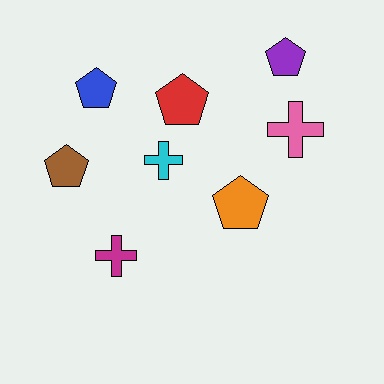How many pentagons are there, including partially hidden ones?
There are 5 pentagons.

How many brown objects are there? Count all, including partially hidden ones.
There is 1 brown object.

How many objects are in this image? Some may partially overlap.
There are 8 objects.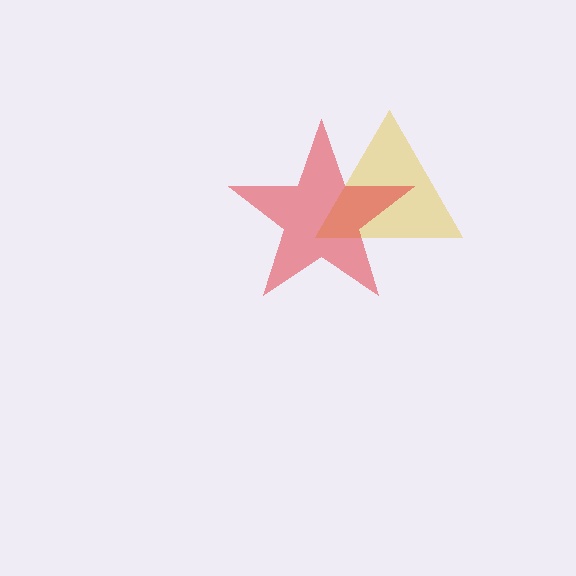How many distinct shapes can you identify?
There are 2 distinct shapes: a yellow triangle, a red star.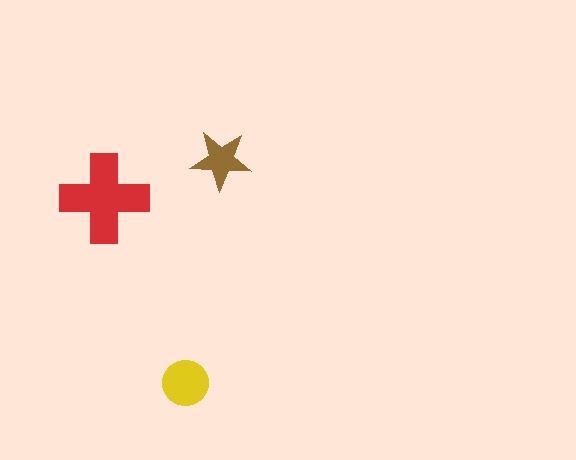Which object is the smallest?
The brown star.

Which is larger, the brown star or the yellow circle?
The yellow circle.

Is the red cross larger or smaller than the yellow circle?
Larger.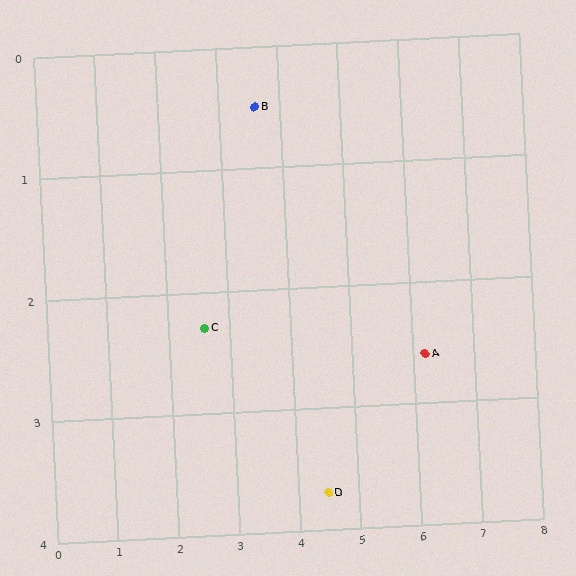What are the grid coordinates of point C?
Point C is at approximately (2.6, 2.3).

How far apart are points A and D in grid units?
Points A and D are about 2.0 grid units apart.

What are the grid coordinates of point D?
Point D is at approximately (4.5, 3.7).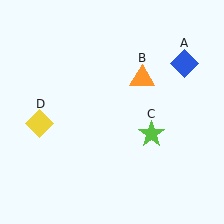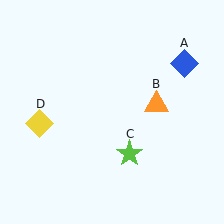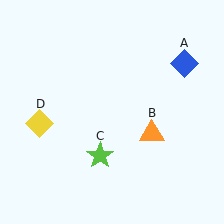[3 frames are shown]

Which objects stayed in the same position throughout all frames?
Blue diamond (object A) and yellow diamond (object D) remained stationary.